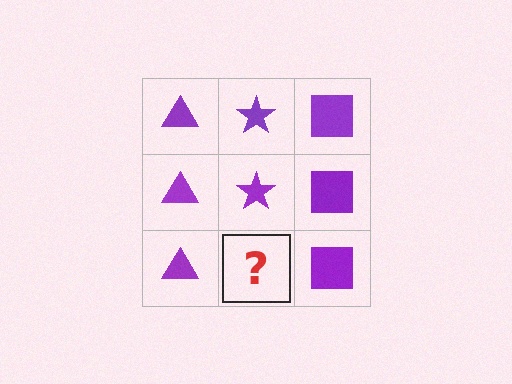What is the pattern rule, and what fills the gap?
The rule is that each column has a consistent shape. The gap should be filled with a purple star.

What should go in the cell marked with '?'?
The missing cell should contain a purple star.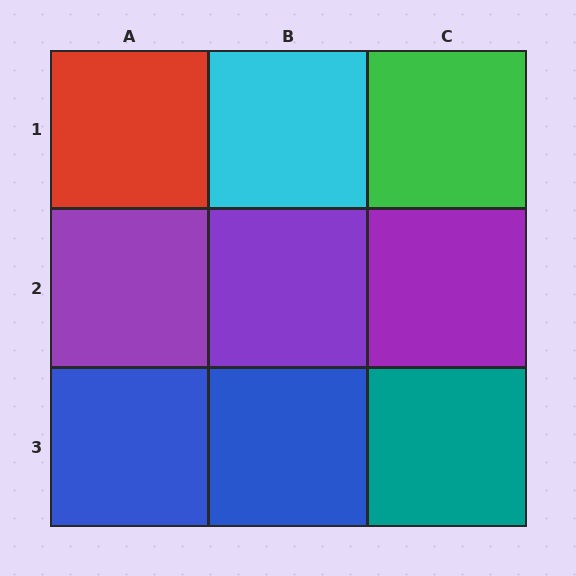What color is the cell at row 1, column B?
Cyan.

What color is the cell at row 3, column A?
Blue.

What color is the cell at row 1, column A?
Red.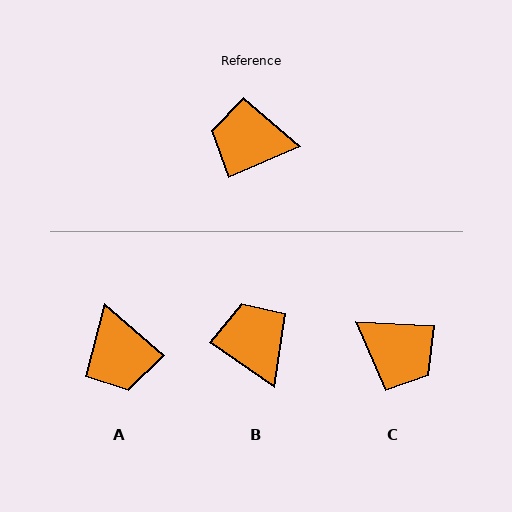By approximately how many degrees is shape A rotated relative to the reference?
Approximately 116 degrees counter-clockwise.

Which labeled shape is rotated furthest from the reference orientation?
C, about 154 degrees away.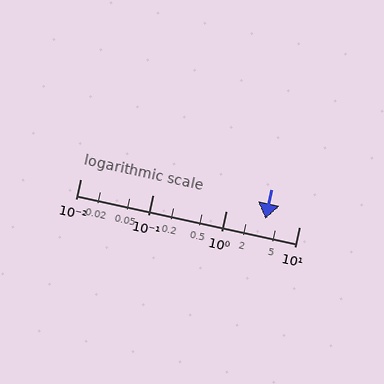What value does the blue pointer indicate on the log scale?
The pointer indicates approximately 3.4.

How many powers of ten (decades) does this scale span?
The scale spans 3 decades, from 0.01 to 10.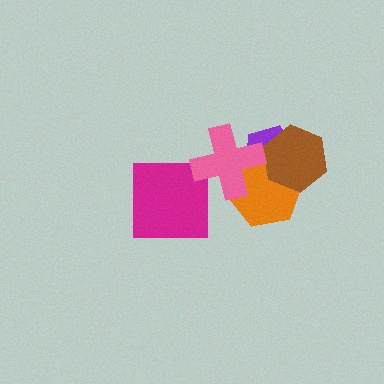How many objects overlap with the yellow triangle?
4 objects overlap with the yellow triangle.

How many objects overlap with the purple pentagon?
4 objects overlap with the purple pentagon.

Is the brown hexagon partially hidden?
No, no other shape covers it.